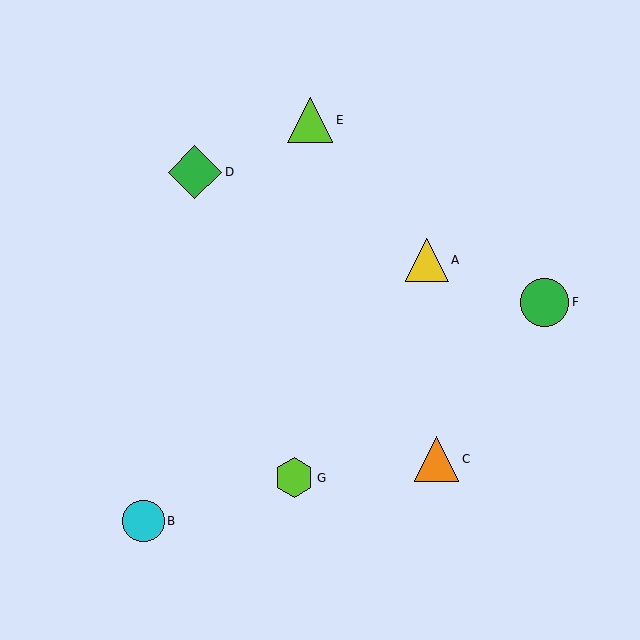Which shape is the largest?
The green diamond (labeled D) is the largest.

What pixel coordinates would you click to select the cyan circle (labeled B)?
Click at (144, 521) to select the cyan circle B.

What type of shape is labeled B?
Shape B is a cyan circle.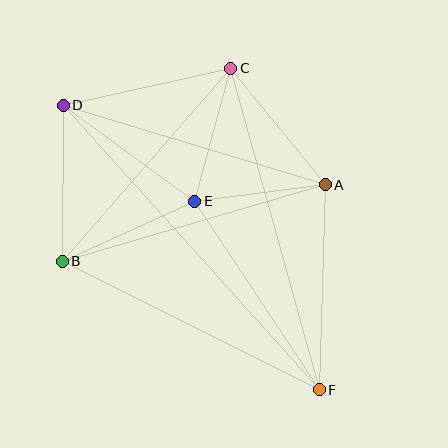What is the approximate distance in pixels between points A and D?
The distance between A and D is approximately 274 pixels.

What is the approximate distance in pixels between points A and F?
The distance between A and F is approximately 205 pixels.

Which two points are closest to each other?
Points A and E are closest to each other.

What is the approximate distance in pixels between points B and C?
The distance between B and C is approximately 256 pixels.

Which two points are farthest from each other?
Points D and F are farthest from each other.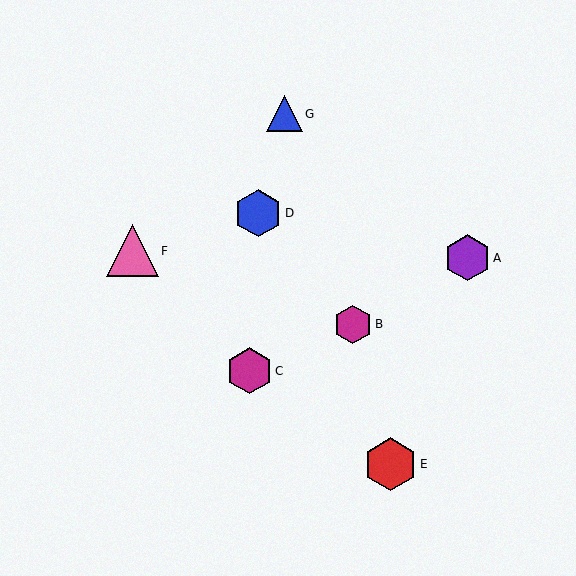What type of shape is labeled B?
Shape B is a magenta hexagon.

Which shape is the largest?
The red hexagon (labeled E) is the largest.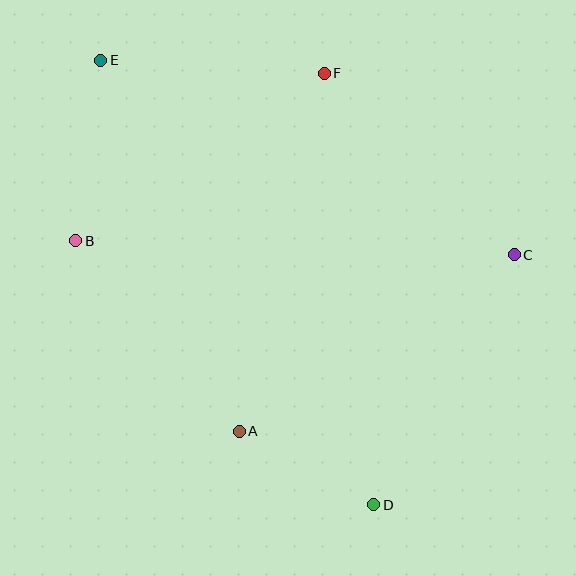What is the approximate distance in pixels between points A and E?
The distance between A and E is approximately 396 pixels.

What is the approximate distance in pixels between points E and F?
The distance between E and F is approximately 224 pixels.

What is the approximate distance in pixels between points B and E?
The distance between B and E is approximately 182 pixels.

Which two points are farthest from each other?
Points D and E are farthest from each other.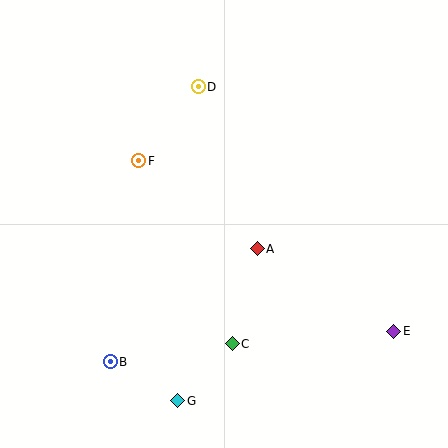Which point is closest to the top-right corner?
Point D is closest to the top-right corner.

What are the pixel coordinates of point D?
Point D is at (198, 87).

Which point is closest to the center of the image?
Point A at (257, 249) is closest to the center.